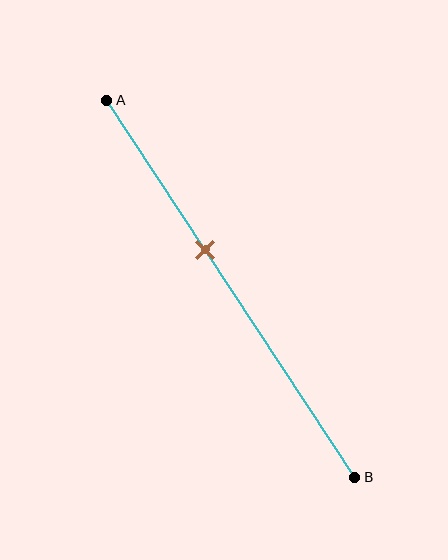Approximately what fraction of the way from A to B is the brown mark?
The brown mark is approximately 40% of the way from A to B.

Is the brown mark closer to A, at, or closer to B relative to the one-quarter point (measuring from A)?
The brown mark is closer to point B than the one-quarter point of segment AB.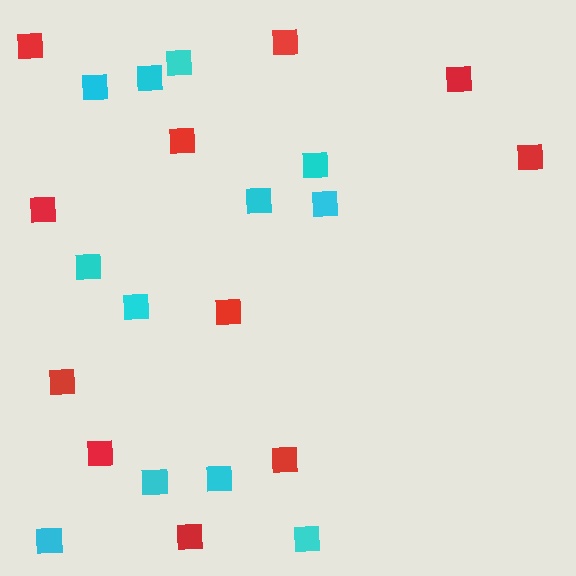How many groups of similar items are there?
There are 2 groups: one group of cyan squares (12) and one group of red squares (11).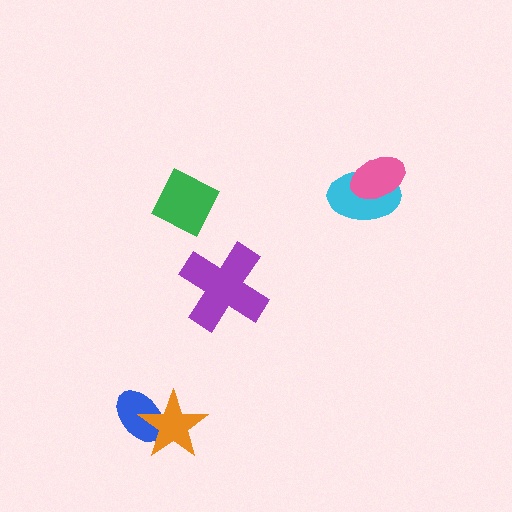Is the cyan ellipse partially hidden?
Yes, it is partially covered by another shape.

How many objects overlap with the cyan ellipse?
1 object overlaps with the cyan ellipse.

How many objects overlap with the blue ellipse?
1 object overlaps with the blue ellipse.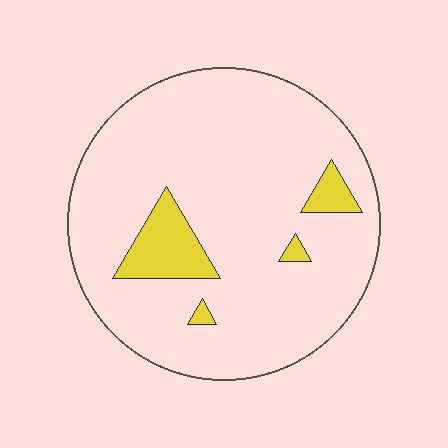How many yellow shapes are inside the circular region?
4.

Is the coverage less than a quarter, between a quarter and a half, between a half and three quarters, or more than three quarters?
Less than a quarter.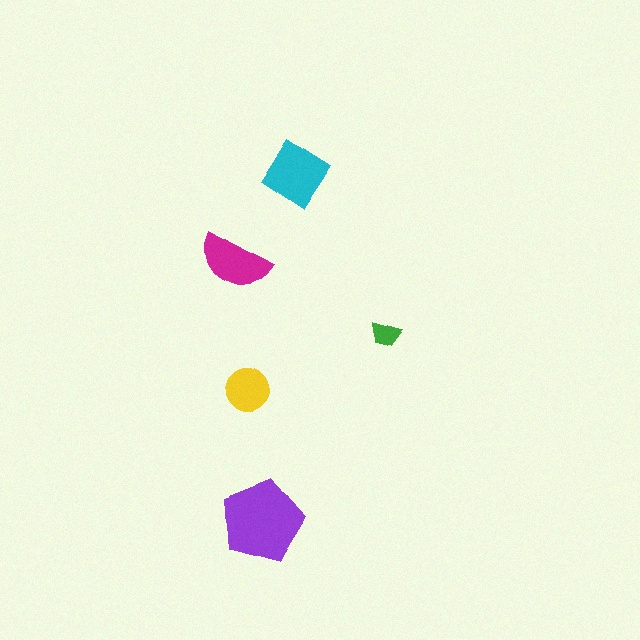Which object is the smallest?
The green trapezoid.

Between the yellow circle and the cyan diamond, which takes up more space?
The cyan diamond.